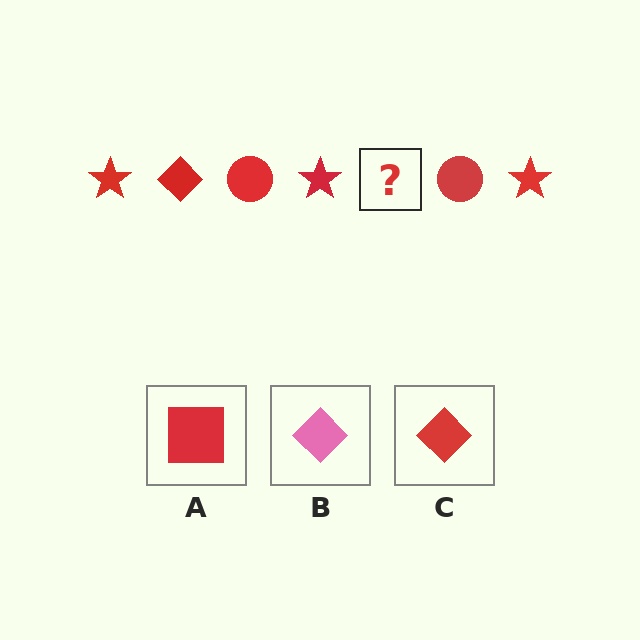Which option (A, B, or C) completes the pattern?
C.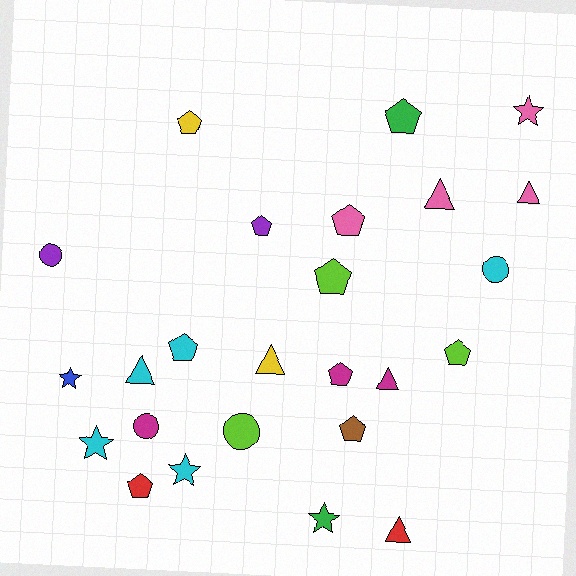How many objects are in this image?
There are 25 objects.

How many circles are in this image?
There are 4 circles.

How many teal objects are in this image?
There are no teal objects.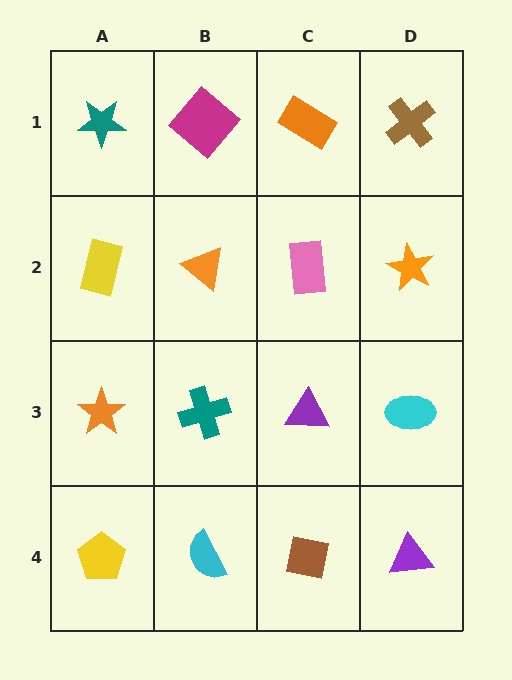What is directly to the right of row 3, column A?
A teal cross.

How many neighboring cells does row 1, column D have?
2.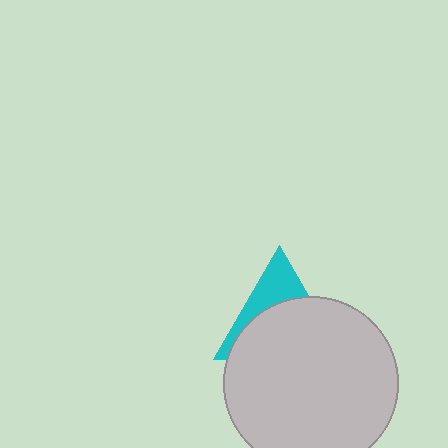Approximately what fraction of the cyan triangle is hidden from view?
Roughly 66% of the cyan triangle is hidden behind the light gray circle.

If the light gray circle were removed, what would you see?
You would see the complete cyan triangle.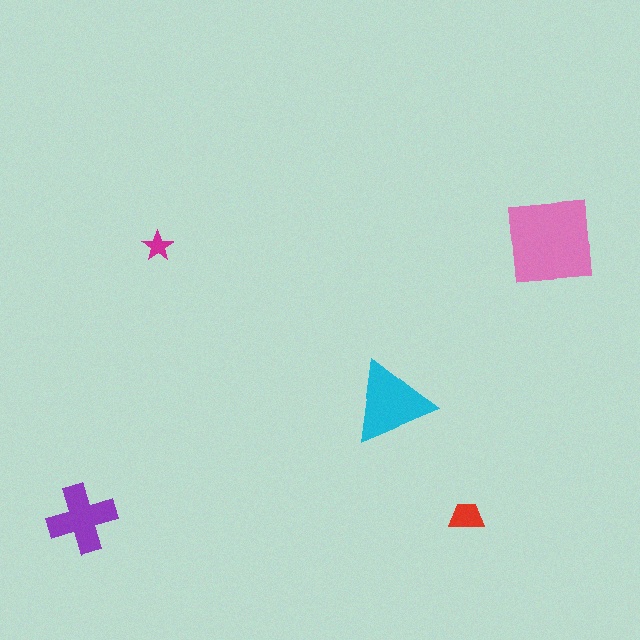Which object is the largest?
The pink square.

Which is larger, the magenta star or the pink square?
The pink square.